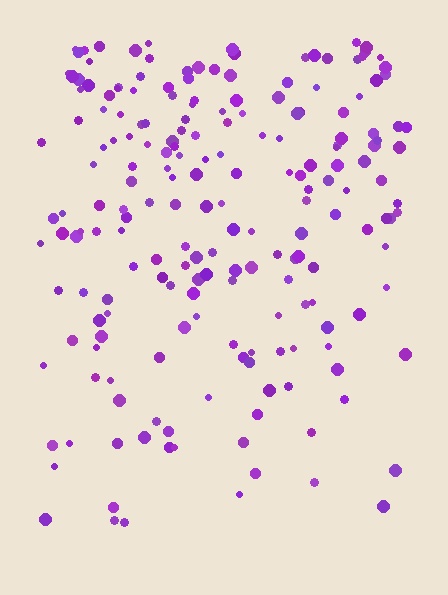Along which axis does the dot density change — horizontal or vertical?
Vertical.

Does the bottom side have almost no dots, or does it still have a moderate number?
Still a moderate number, just noticeably fewer than the top.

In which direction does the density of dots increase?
From bottom to top, with the top side densest.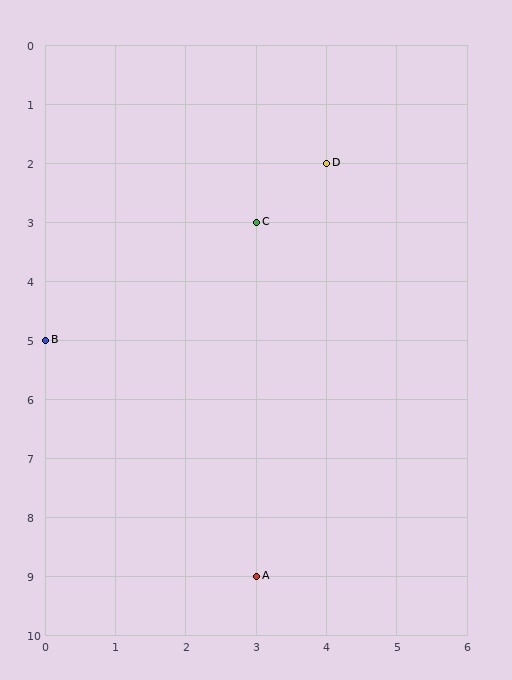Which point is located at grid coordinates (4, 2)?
Point D is at (4, 2).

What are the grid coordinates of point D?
Point D is at grid coordinates (4, 2).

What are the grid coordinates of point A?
Point A is at grid coordinates (3, 9).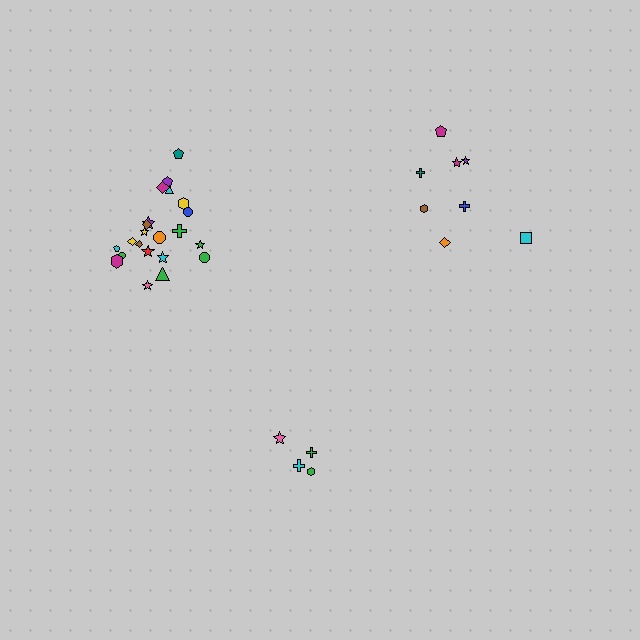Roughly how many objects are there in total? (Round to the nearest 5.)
Roughly 35 objects in total.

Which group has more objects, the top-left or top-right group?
The top-left group.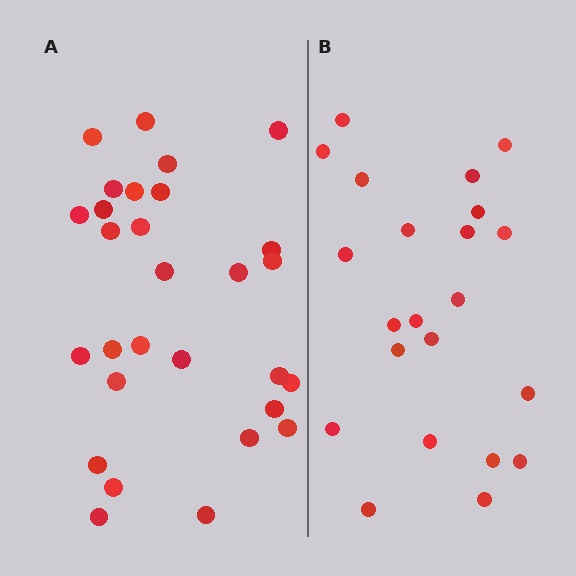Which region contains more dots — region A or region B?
Region A (the left region) has more dots.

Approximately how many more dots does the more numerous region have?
Region A has roughly 8 or so more dots than region B.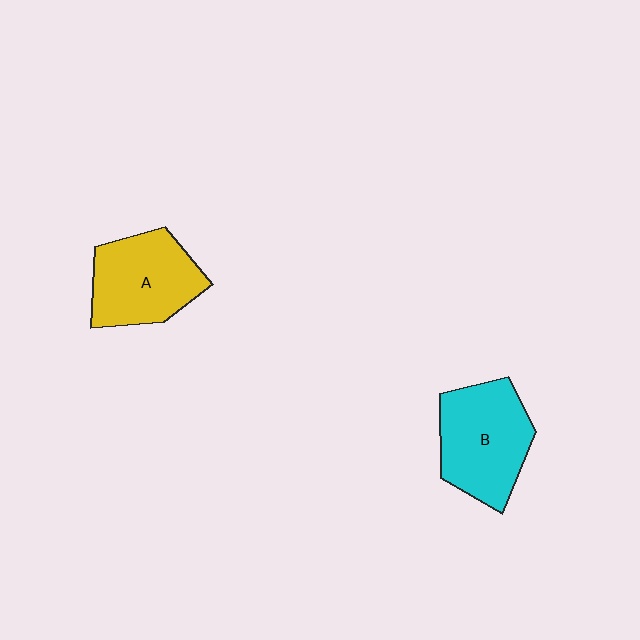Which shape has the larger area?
Shape B (cyan).